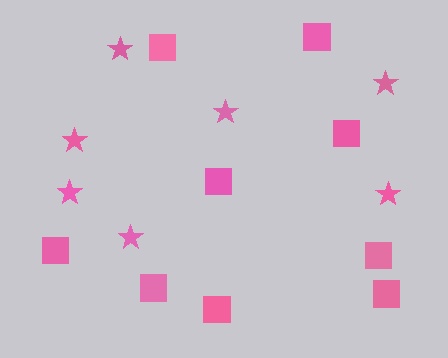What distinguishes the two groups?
There are 2 groups: one group of squares (9) and one group of stars (7).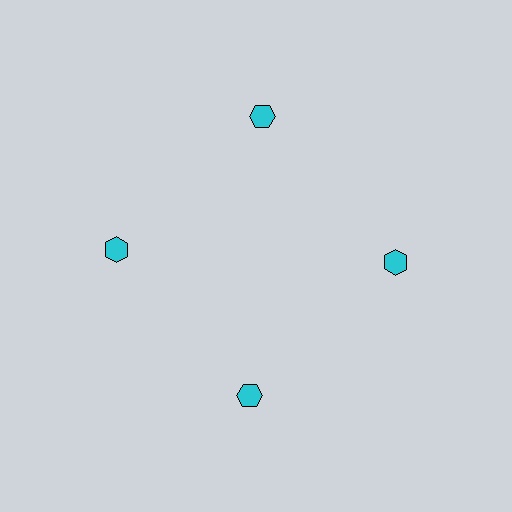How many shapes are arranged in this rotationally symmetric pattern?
There are 4 shapes, arranged in 4 groups of 1.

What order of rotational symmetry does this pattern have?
This pattern has 4-fold rotational symmetry.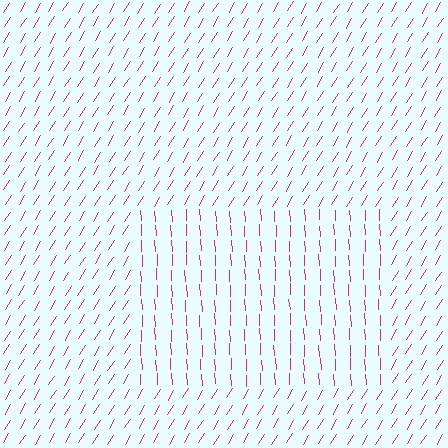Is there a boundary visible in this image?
Yes, there is a texture boundary formed by a change in line orientation.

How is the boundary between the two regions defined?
The boundary is defined purely by a change in line orientation (approximately 34 degrees difference). All lines are the same color and thickness.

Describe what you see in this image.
The image is filled with small magenta line segments. A rectangle region in the image has lines oriented differently from the surrounding lines, creating a visible texture boundary.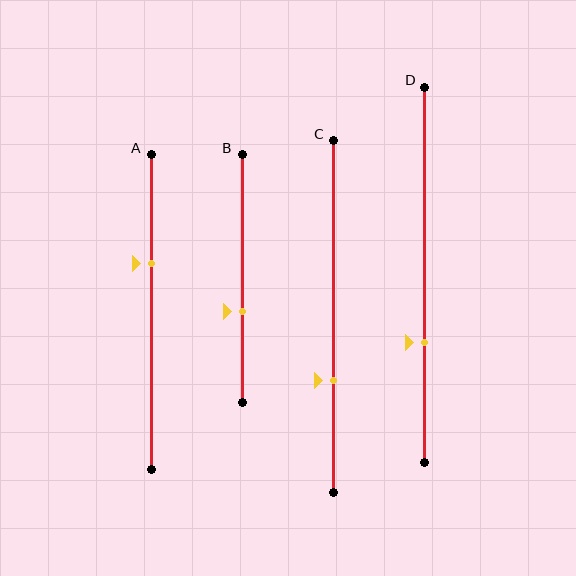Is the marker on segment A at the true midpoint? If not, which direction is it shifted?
No, the marker on segment A is shifted upward by about 16% of the segment length.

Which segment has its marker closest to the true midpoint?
Segment B has its marker closest to the true midpoint.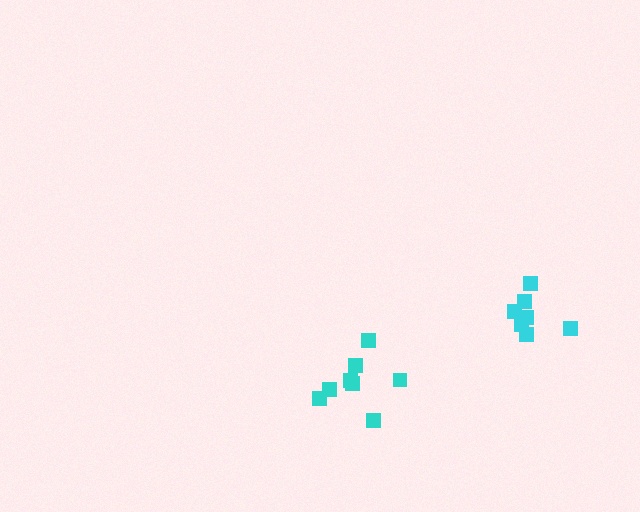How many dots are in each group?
Group 1: 8 dots, Group 2: 7 dots (15 total).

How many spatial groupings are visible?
There are 2 spatial groupings.